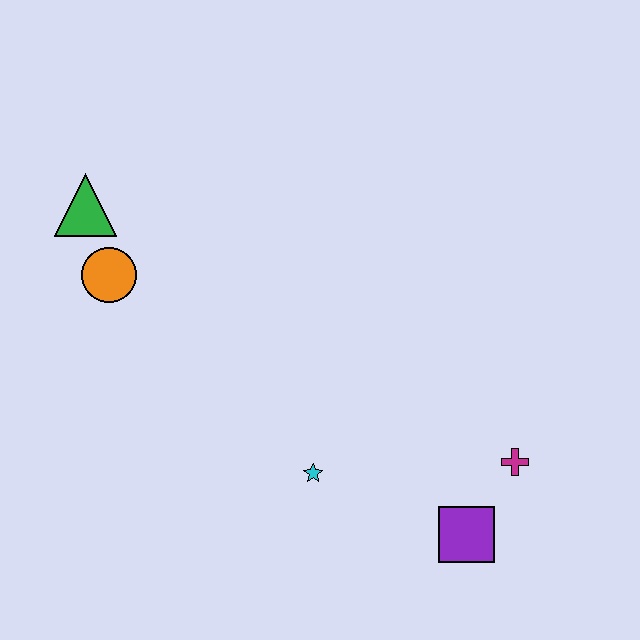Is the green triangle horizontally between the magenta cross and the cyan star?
No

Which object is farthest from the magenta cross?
The green triangle is farthest from the magenta cross.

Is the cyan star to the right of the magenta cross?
No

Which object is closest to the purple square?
The magenta cross is closest to the purple square.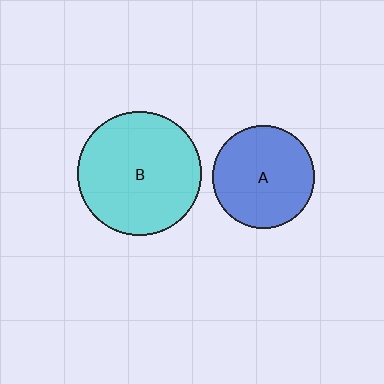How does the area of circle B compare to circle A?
Approximately 1.5 times.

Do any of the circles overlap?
No, none of the circles overlap.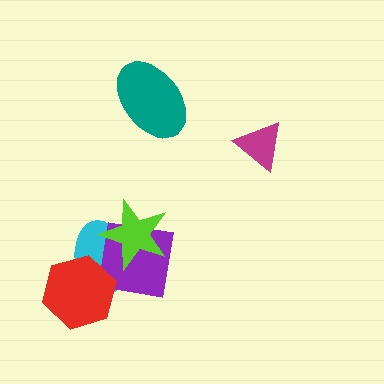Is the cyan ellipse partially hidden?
Yes, it is partially covered by another shape.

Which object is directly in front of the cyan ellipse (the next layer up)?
The purple square is directly in front of the cyan ellipse.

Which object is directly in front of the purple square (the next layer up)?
The red hexagon is directly in front of the purple square.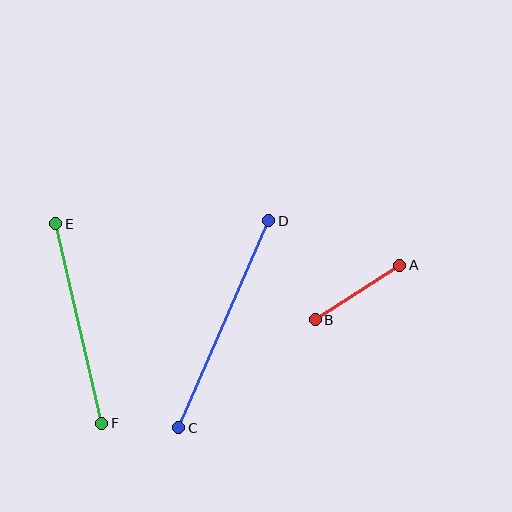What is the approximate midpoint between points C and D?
The midpoint is at approximately (224, 324) pixels.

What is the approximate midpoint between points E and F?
The midpoint is at approximately (79, 324) pixels.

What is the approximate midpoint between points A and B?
The midpoint is at approximately (357, 293) pixels.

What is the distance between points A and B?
The distance is approximately 101 pixels.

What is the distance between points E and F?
The distance is approximately 205 pixels.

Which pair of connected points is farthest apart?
Points C and D are farthest apart.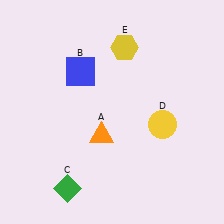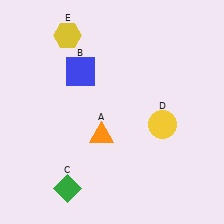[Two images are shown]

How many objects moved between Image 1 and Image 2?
1 object moved between the two images.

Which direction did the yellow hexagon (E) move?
The yellow hexagon (E) moved left.